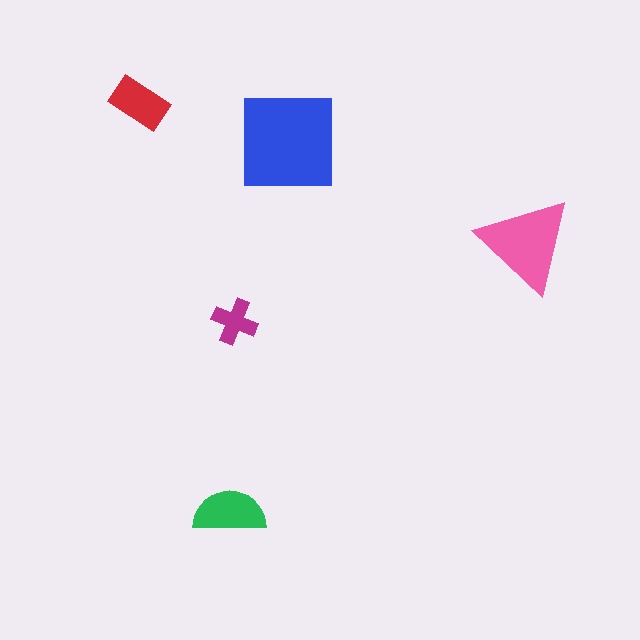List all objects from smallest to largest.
The magenta cross, the red rectangle, the green semicircle, the pink triangle, the blue square.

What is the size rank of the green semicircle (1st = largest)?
3rd.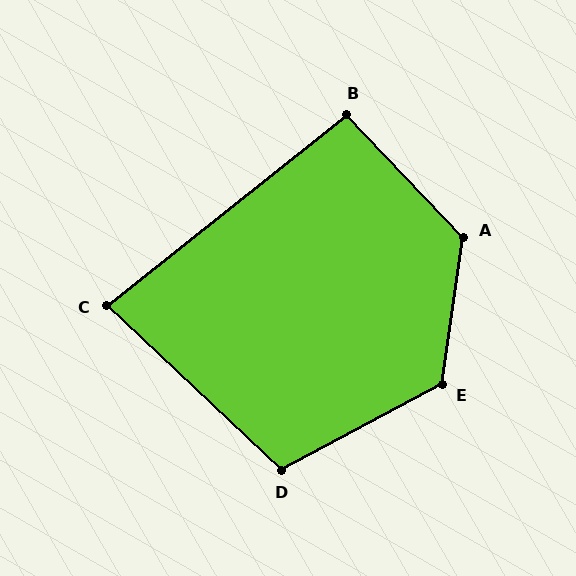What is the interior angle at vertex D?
Approximately 109 degrees (obtuse).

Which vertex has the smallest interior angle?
C, at approximately 82 degrees.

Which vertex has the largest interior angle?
A, at approximately 128 degrees.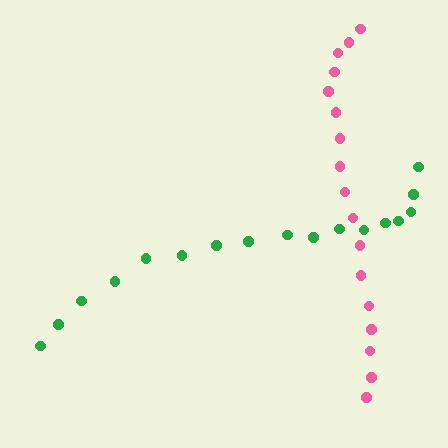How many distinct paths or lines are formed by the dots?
There are 2 distinct paths.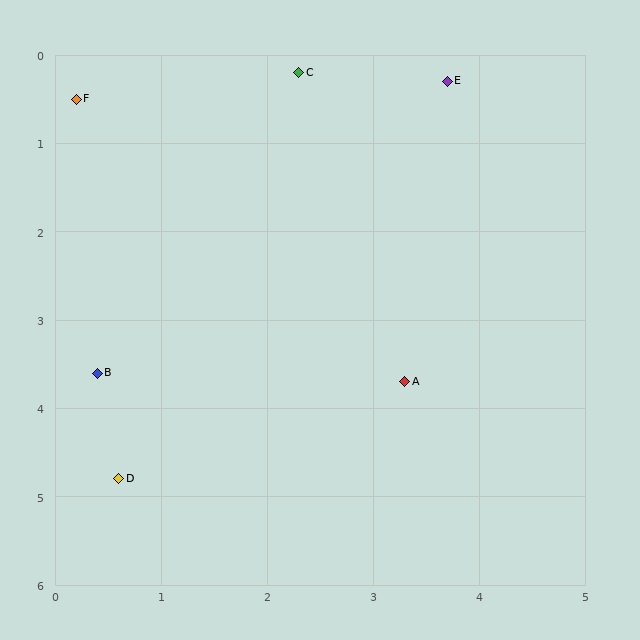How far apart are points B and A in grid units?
Points B and A are about 2.9 grid units apart.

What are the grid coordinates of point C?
Point C is at approximately (2.3, 0.2).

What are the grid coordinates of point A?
Point A is at approximately (3.3, 3.7).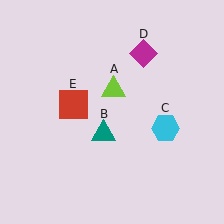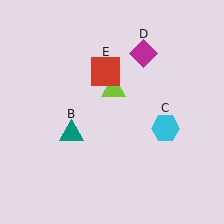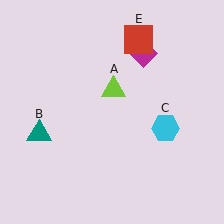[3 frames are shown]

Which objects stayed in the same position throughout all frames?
Lime triangle (object A) and cyan hexagon (object C) and magenta diamond (object D) remained stationary.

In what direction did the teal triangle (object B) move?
The teal triangle (object B) moved left.